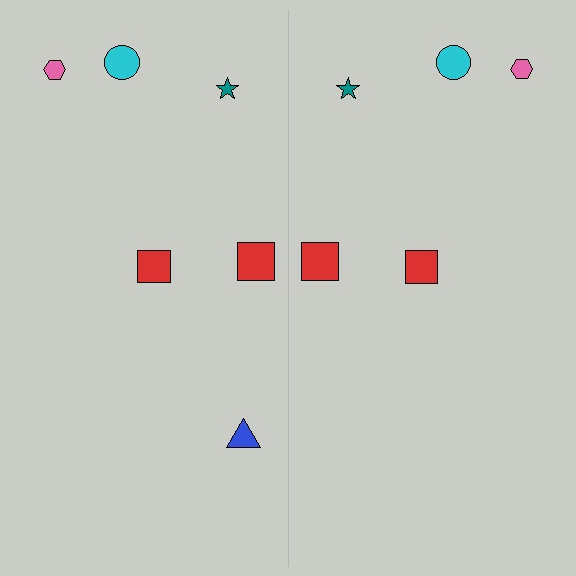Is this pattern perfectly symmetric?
No, the pattern is not perfectly symmetric. A blue triangle is missing from the right side.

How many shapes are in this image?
There are 11 shapes in this image.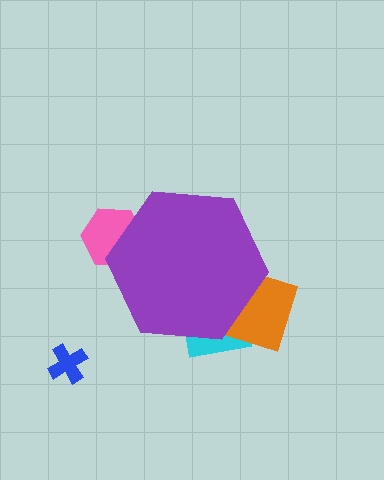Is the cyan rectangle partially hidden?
Yes, the cyan rectangle is partially hidden behind the purple hexagon.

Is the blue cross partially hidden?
No, the blue cross is fully visible.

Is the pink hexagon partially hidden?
Yes, the pink hexagon is partially hidden behind the purple hexagon.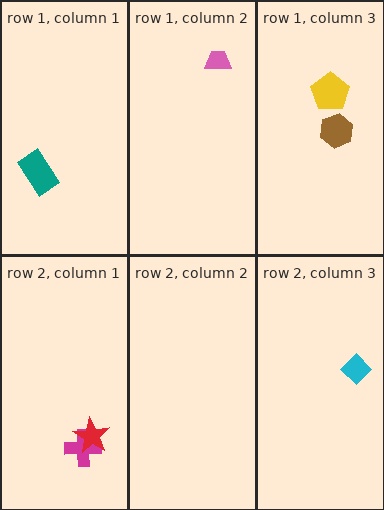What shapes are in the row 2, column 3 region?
The cyan diamond.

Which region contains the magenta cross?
The row 2, column 1 region.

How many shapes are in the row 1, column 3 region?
2.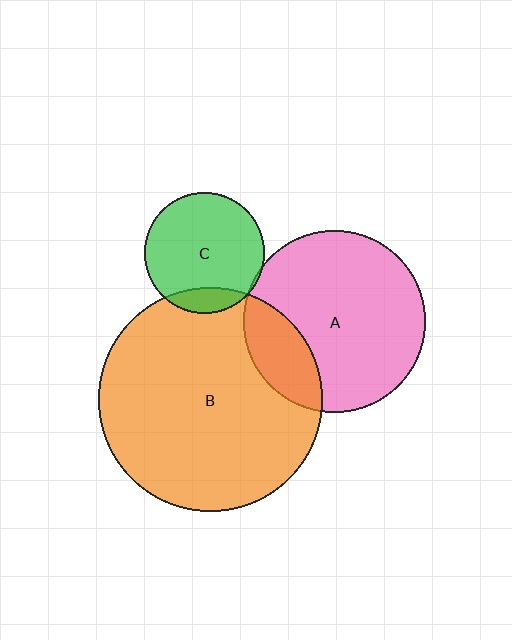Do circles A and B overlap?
Yes.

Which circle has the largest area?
Circle B (orange).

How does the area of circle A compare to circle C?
Approximately 2.3 times.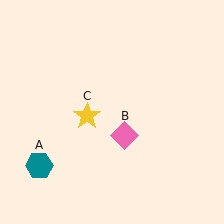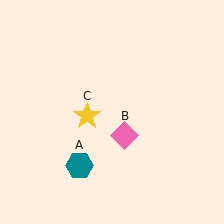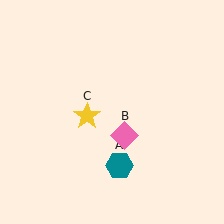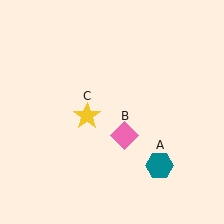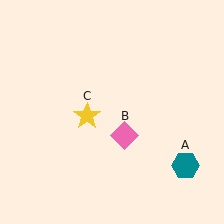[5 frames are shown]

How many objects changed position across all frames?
1 object changed position: teal hexagon (object A).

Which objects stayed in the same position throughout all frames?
Pink diamond (object B) and yellow star (object C) remained stationary.